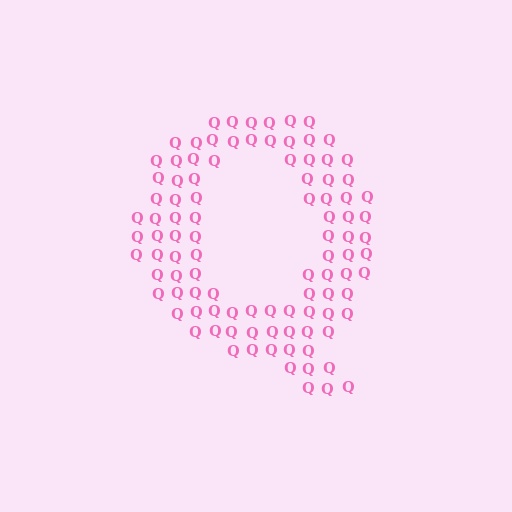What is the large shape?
The large shape is the letter Q.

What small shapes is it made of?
It is made of small letter Q's.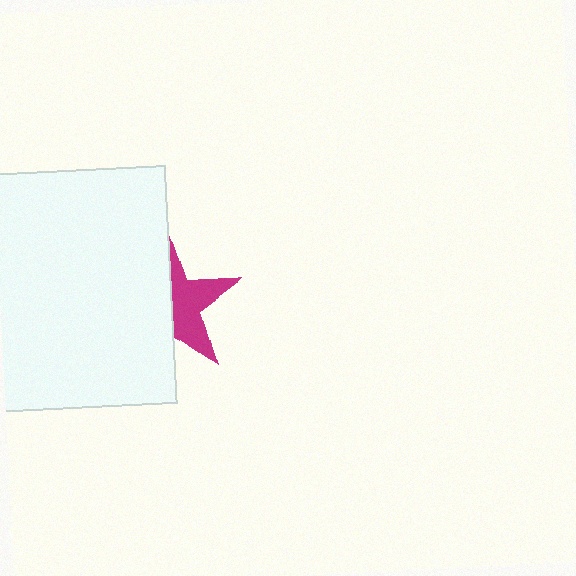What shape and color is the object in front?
The object in front is a white rectangle.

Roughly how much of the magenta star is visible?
About half of it is visible (roughly 47%).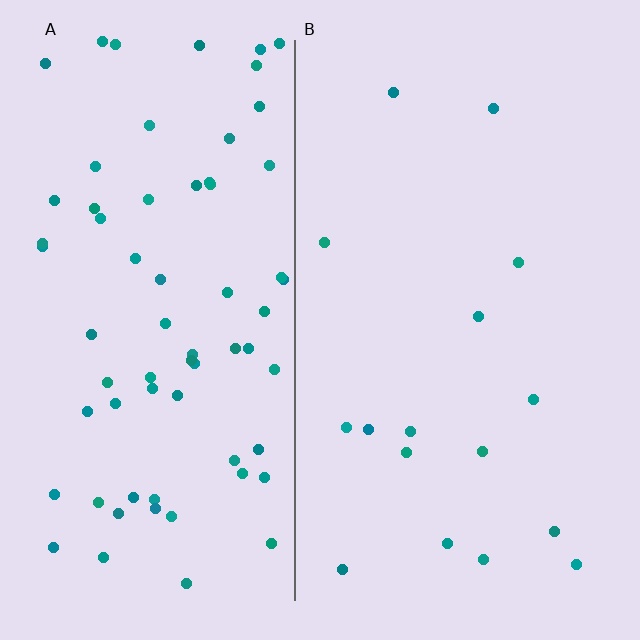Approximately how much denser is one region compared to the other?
Approximately 4.2× — region A over region B.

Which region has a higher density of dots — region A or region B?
A (the left).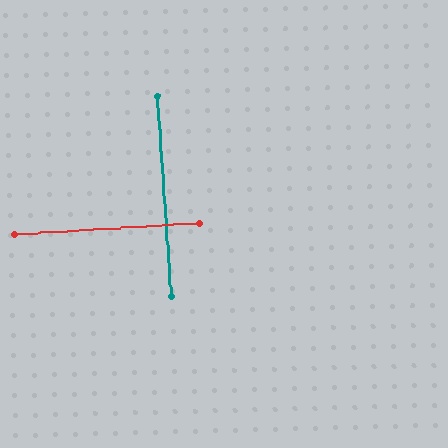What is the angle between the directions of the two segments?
Approximately 90 degrees.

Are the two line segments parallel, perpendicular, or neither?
Perpendicular — they meet at approximately 90°.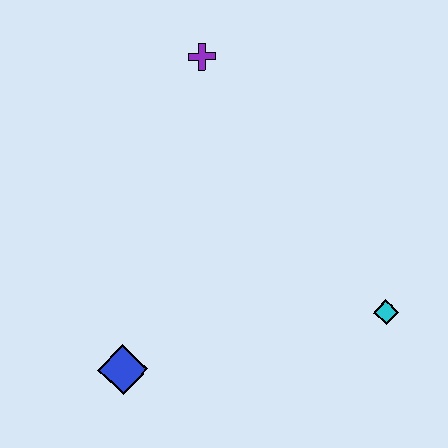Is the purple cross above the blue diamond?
Yes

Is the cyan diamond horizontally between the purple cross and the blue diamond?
No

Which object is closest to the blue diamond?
The cyan diamond is closest to the blue diamond.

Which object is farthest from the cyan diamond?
The purple cross is farthest from the cyan diamond.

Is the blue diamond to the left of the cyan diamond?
Yes